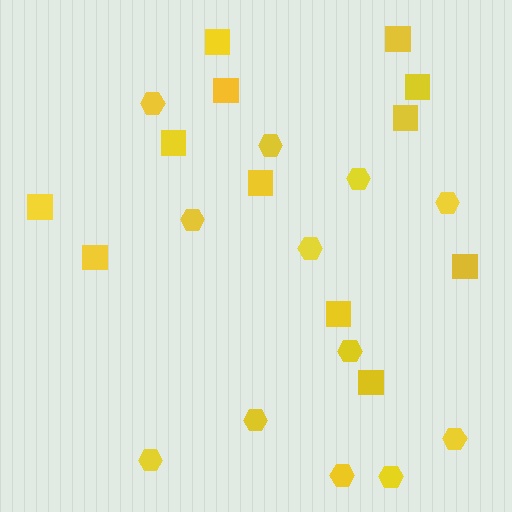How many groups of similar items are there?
There are 2 groups: one group of hexagons (12) and one group of squares (12).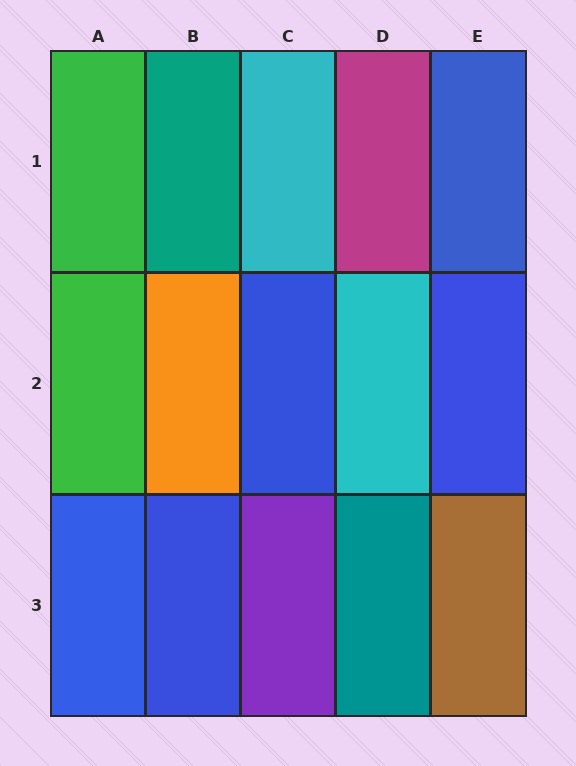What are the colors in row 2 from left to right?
Green, orange, blue, cyan, blue.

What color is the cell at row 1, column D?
Magenta.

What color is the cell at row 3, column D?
Teal.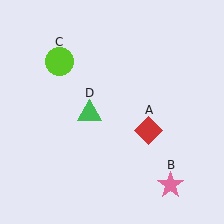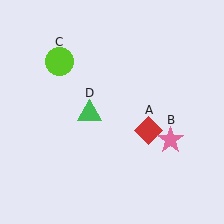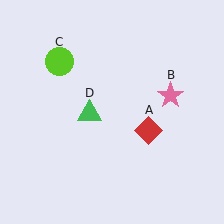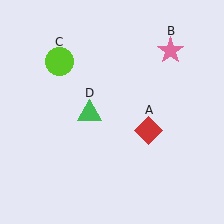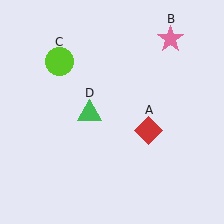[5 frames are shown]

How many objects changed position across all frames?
1 object changed position: pink star (object B).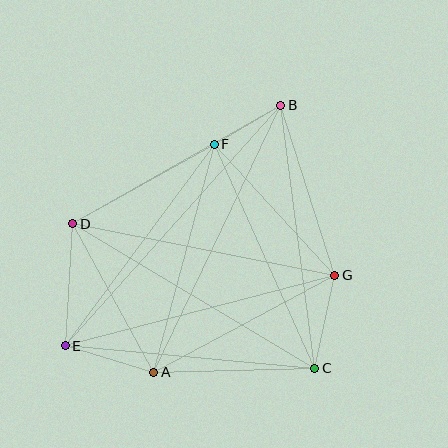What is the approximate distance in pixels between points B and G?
The distance between B and G is approximately 178 pixels.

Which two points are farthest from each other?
Points B and E are farthest from each other.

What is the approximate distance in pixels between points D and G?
The distance between D and G is approximately 267 pixels.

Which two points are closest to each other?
Points B and F are closest to each other.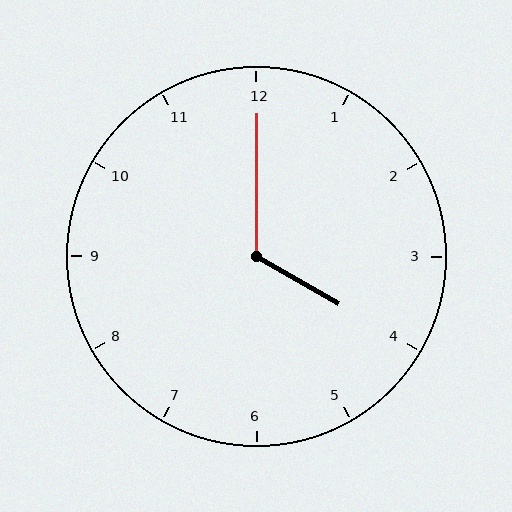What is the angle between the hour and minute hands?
Approximately 120 degrees.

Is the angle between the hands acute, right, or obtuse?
It is obtuse.